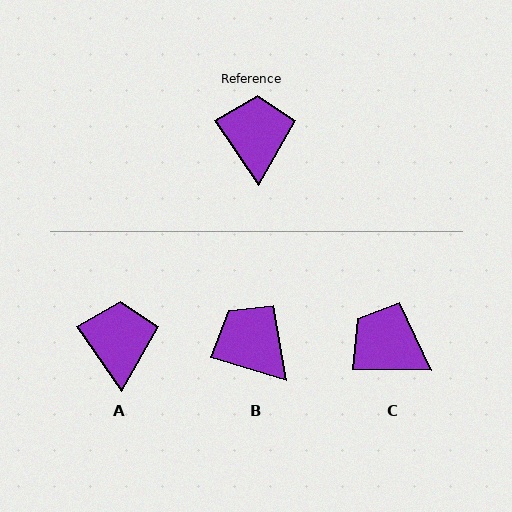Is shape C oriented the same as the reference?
No, it is off by about 55 degrees.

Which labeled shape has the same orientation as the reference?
A.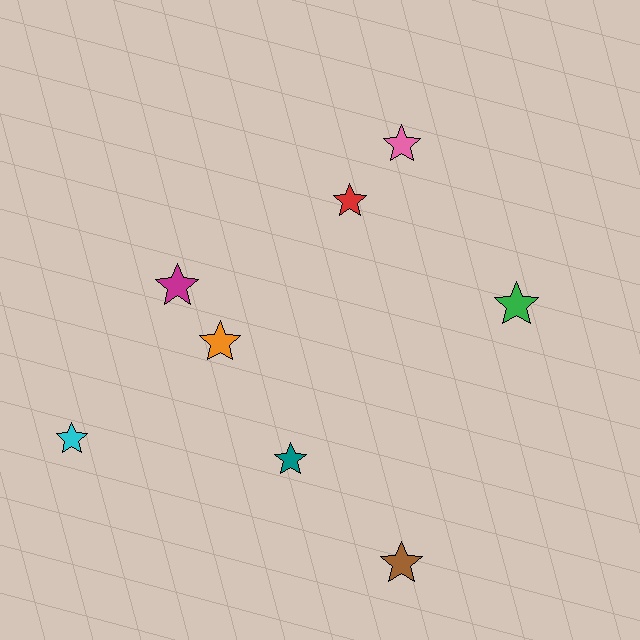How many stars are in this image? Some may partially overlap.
There are 8 stars.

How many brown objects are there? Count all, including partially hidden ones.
There is 1 brown object.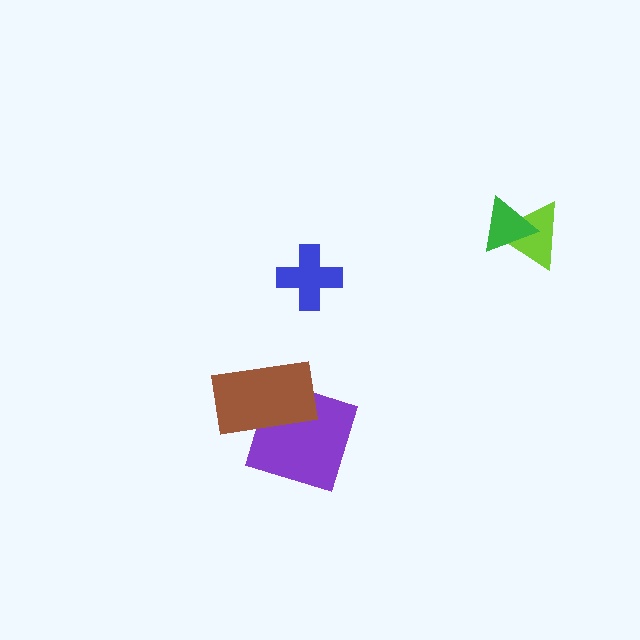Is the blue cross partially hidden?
No, no other shape covers it.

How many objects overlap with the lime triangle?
1 object overlaps with the lime triangle.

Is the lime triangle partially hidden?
Yes, it is partially covered by another shape.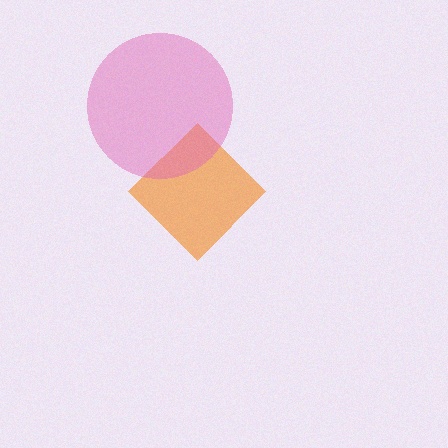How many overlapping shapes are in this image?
There are 2 overlapping shapes in the image.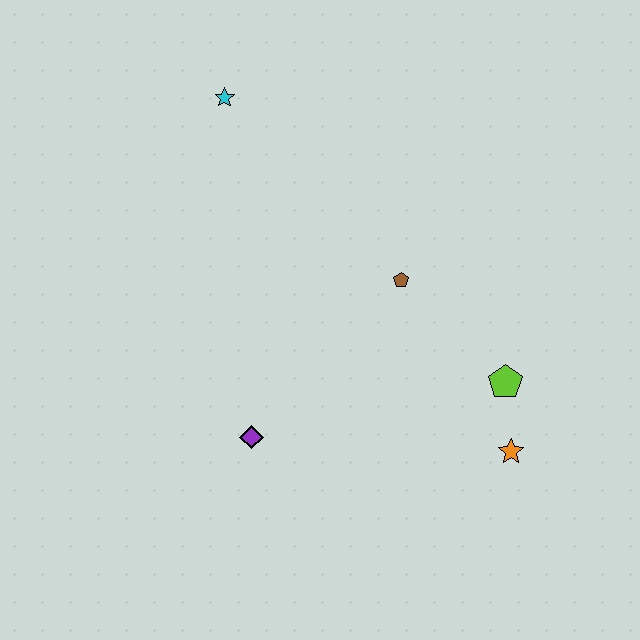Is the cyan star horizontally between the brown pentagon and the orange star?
No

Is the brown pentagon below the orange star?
No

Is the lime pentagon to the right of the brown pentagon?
Yes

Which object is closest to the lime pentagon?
The orange star is closest to the lime pentagon.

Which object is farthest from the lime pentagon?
The cyan star is farthest from the lime pentagon.